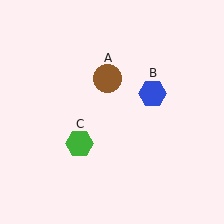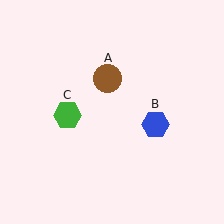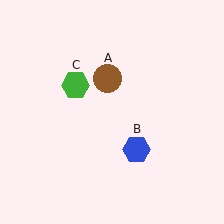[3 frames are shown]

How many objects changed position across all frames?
2 objects changed position: blue hexagon (object B), green hexagon (object C).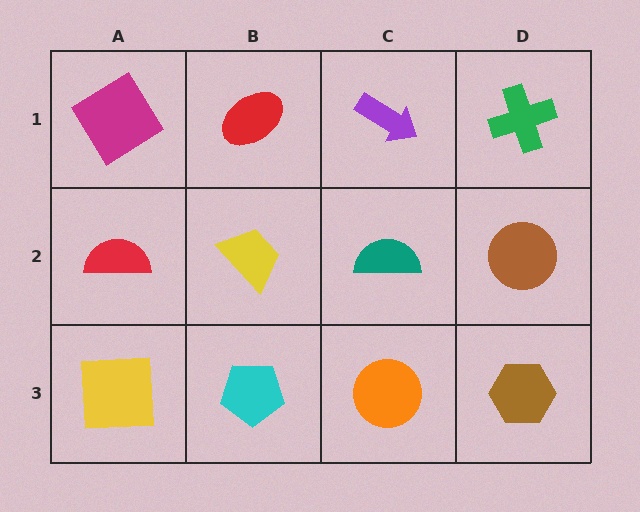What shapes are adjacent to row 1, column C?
A teal semicircle (row 2, column C), a red ellipse (row 1, column B), a green cross (row 1, column D).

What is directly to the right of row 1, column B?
A purple arrow.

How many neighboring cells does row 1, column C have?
3.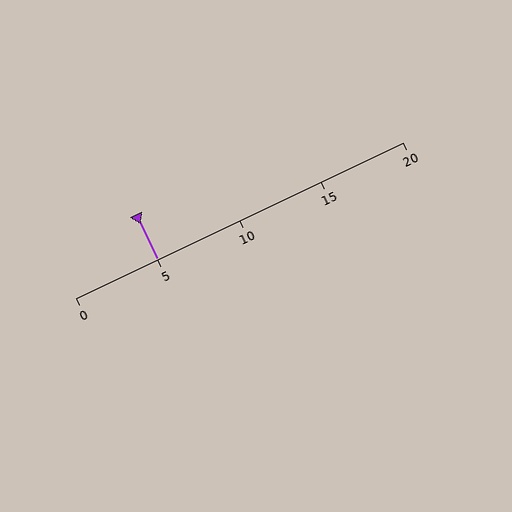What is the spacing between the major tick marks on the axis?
The major ticks are spaced 5 apart.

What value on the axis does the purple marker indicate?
The marker indicates approximately 5.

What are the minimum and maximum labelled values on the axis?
The axis runs from 0 to 20.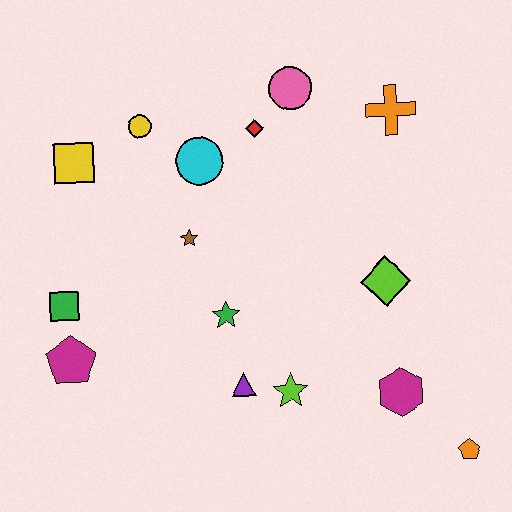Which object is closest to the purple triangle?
The lime star is closest to the purple triangle.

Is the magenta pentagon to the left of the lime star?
Yes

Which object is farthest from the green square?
The orange pentagon is farthest from the green square.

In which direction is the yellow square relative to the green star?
The yellow square is above the green star.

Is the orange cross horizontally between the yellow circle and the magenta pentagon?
No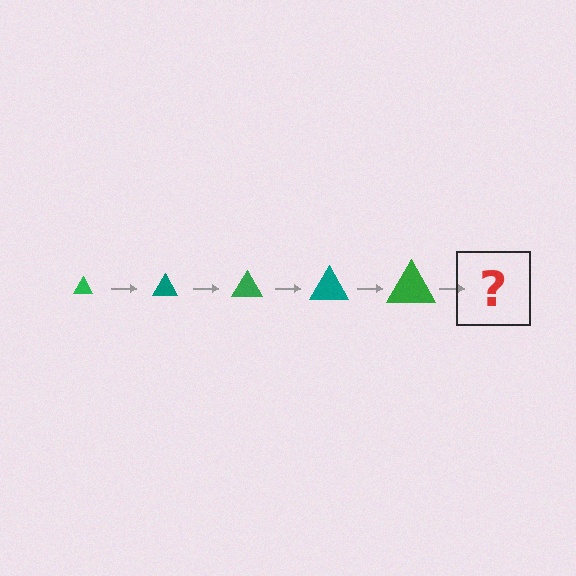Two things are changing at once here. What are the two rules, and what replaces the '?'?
The two rules are that the triangle grows larger each step and the color cycles through green and teal. The '?' should be a teal triangle, larger than the previous one.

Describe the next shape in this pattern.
It should be a teal triangle, larger than the previous one.